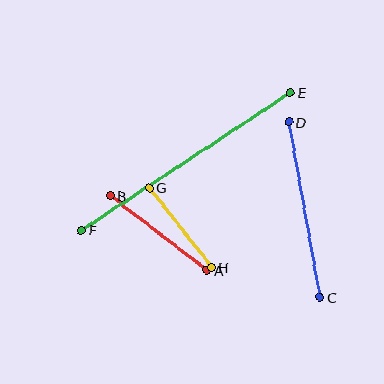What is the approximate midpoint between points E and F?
The midpoint is at approximately (186, 161) pixels.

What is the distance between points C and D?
The distance is approximately 178 pixels.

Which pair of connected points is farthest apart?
Points E and F are farthest apart.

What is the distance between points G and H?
The distance is approximately 101 pixels.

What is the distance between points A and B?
The distance is approximately 122 pixels.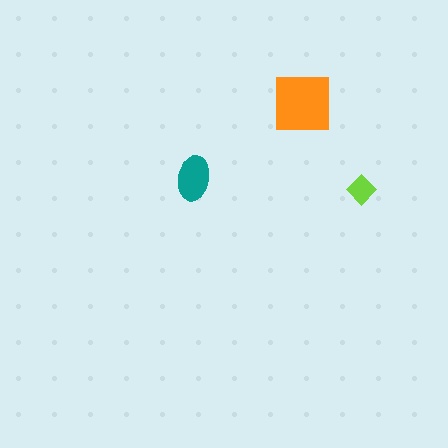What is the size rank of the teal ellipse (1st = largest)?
2nd.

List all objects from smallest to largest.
The lime diamond, the teal ellipse, the orange square.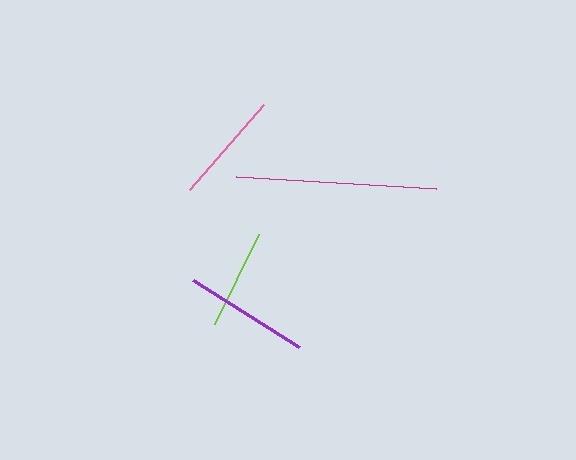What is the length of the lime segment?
The lime segment is approximately 100 pixels long.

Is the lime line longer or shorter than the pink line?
The pink line is longer than the lime line.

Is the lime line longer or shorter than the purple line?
The purple line is longer than the lime line.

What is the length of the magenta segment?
The magenta segment is approximately 200 pixels long.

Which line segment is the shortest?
The lime line is the shortest at approximately 100 pixels.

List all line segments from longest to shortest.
From longest to shortest: magenta, purple, pink, lime.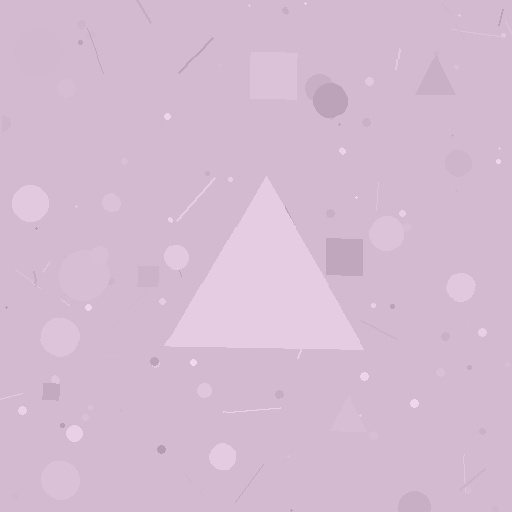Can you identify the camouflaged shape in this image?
The camouflaged shape is a triangle.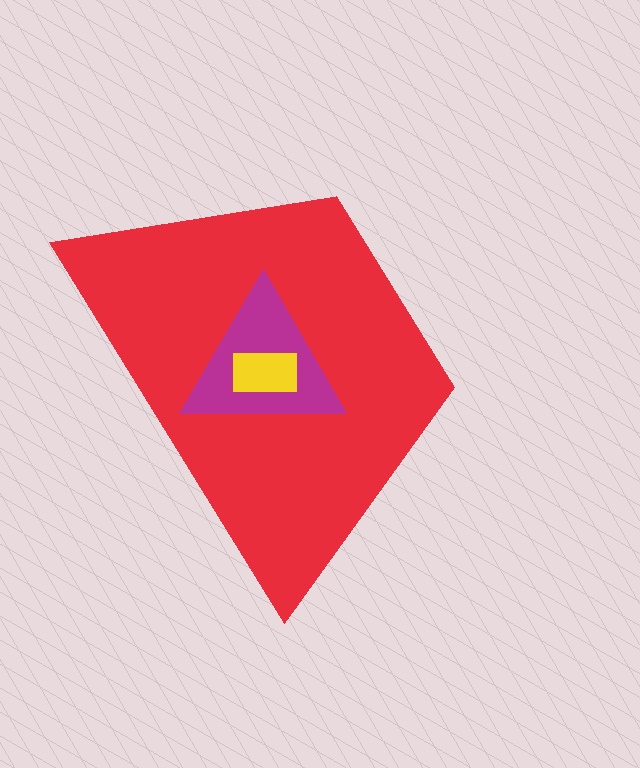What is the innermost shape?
The yellow rectangle.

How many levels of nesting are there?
3.